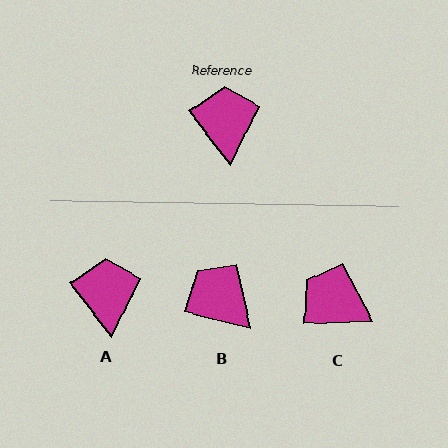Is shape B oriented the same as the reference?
No, it is off by about 38 degrees.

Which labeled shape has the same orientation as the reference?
A.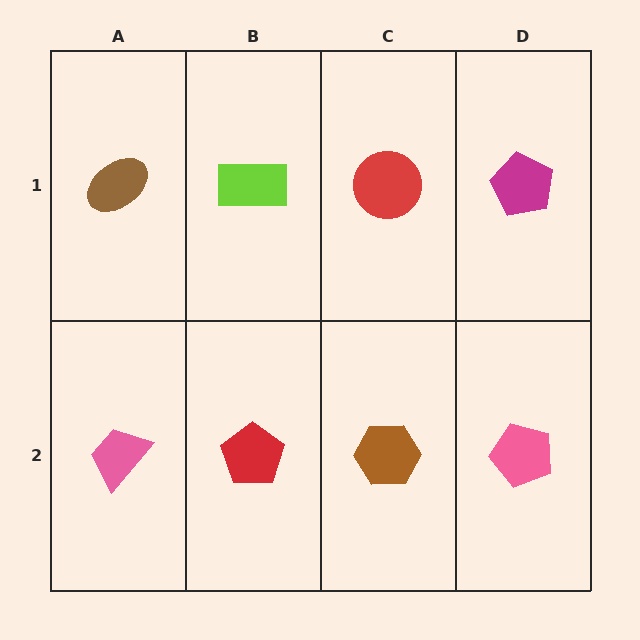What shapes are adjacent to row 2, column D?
A magenta pentagon (row 1, column D), a brown hexagon (row 2, column C).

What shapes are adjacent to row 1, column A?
A pink trapezoid (row 2, column A), a lime rectangle (row 1, column B).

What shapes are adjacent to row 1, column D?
A pink pentagon (row 2, column D), a red circle (row 1, column C).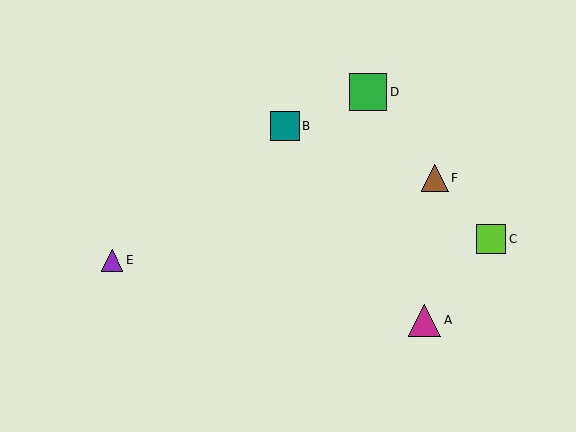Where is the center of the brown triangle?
The center of the brown triangle is at (435, 178).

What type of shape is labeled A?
Shape A is a magenta triangle.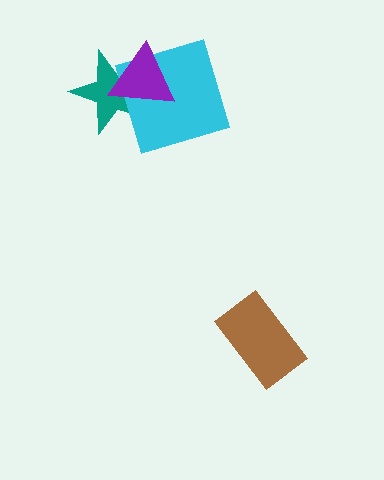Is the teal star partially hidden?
Yes, it is partially covered by another shape.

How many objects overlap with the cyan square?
2 objects overlap with the cyan square.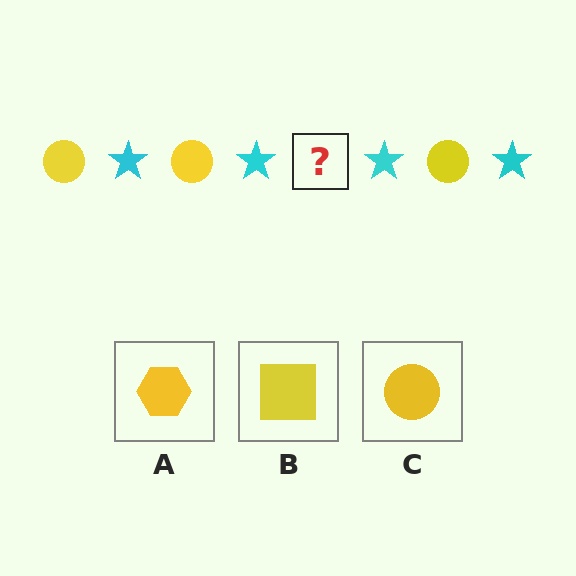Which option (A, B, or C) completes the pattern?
C.